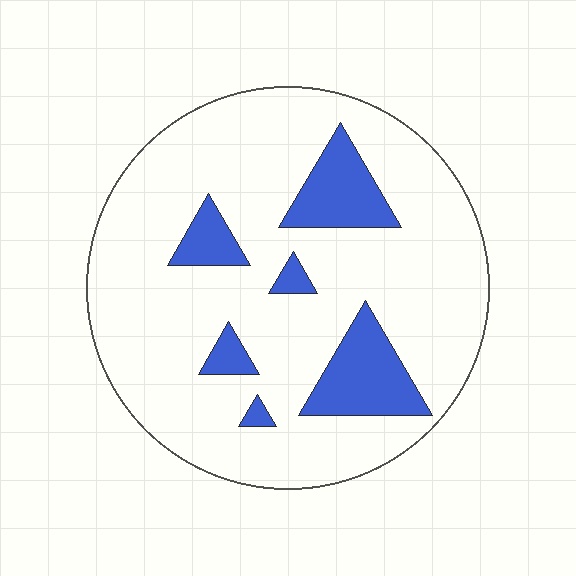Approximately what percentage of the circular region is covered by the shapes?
Approximately 15%.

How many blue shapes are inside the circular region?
6.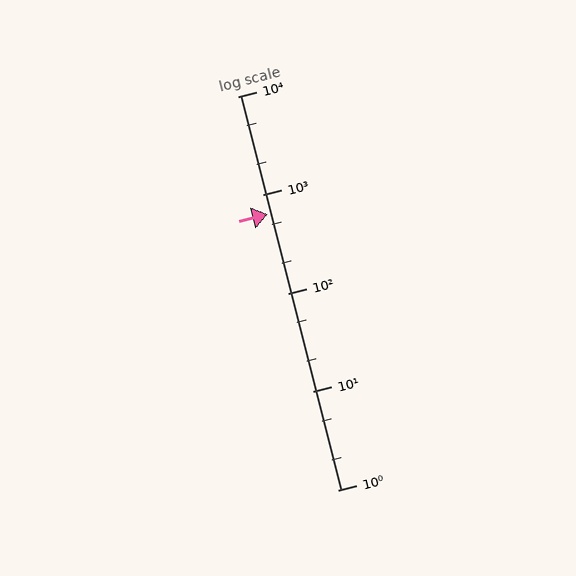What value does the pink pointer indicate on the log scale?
The pointer indicates approximately 630.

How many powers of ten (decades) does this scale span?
The scale spans 4 decades, from 1 to 10000.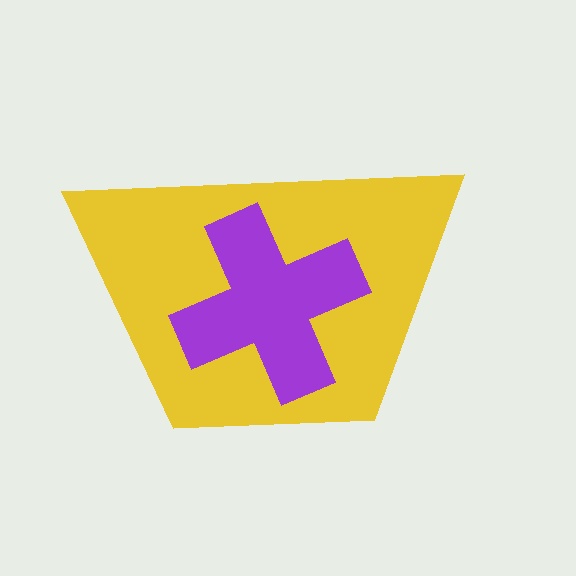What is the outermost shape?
The yellow trapezoid.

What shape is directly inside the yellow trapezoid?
The purple cross.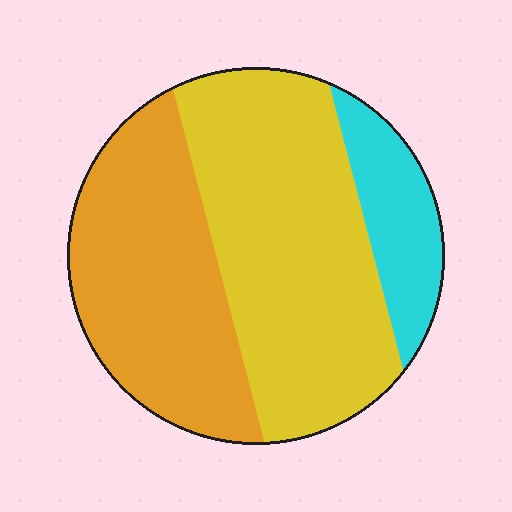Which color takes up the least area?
Cyan, at roughly 15%.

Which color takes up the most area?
Yellow, at roughly 50%.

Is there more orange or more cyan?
Orange.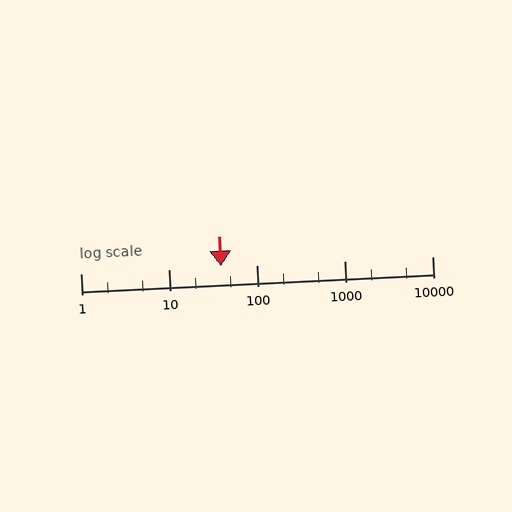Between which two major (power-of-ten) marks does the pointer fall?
The pointer is between 10 and 100.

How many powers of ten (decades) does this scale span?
The scale spans 4 decades, from 1 to 10000.